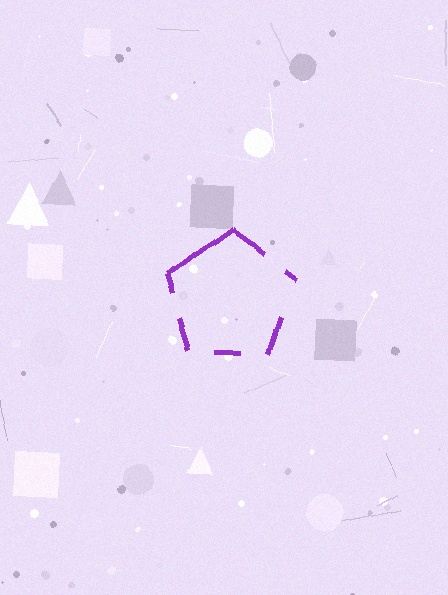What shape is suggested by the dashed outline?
The dashed outline suggests a pentagon.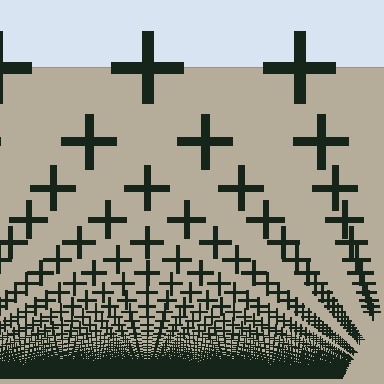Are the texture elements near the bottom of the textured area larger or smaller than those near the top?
Smaller. The gradient is inverted — elements near the bottom are smaller and denser.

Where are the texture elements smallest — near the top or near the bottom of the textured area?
Near the bottom.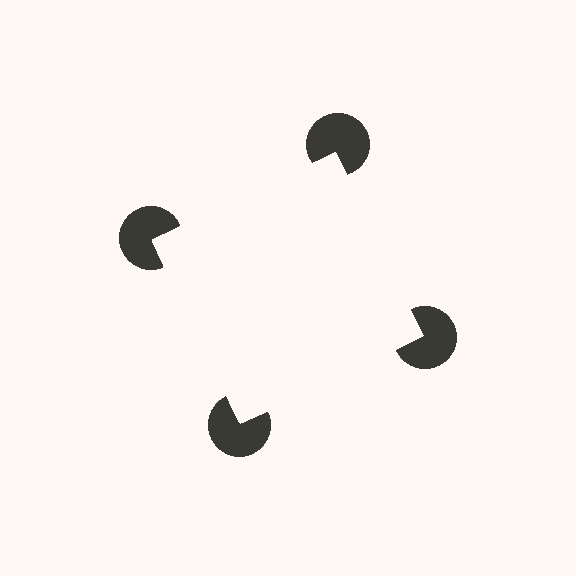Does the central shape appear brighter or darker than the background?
It typically appears slightly brighter than the background, even though no actual brightness change is drawn.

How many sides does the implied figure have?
4 sides.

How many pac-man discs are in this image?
There are 4 — one at each vertex of the illusory square.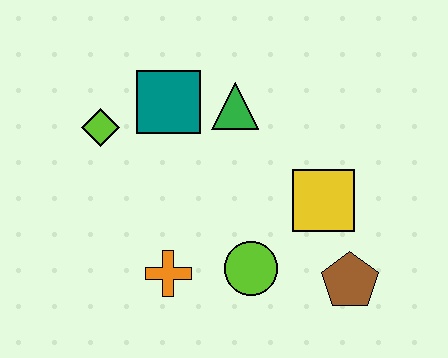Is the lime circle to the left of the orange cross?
No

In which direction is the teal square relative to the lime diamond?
The teal square is to the right of the lime diamond.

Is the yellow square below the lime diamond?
Yes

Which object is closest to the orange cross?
The lime circle is closest to the orange cross.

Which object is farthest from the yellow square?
The lime diamond is farthest from the yellow square.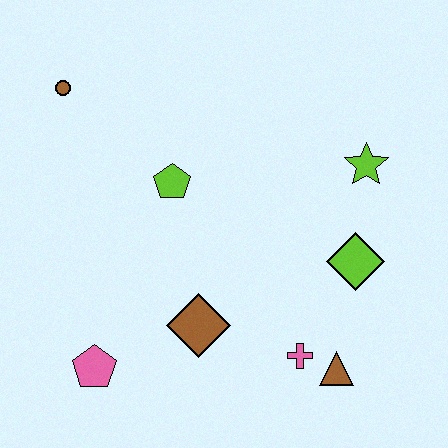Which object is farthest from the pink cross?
The brown circle is farthest from the pink cross.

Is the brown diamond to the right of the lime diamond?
No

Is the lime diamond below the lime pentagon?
Yes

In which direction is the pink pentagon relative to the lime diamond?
The pink pentagon is to the left of the lime diamond.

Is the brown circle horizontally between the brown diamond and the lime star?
No